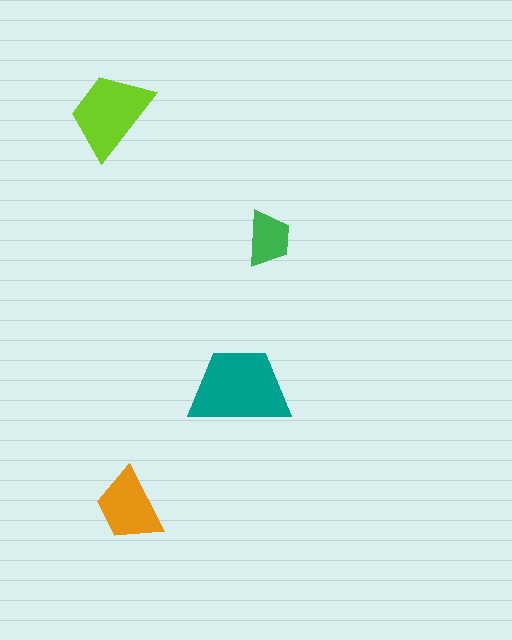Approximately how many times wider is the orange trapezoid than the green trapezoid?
About 1.5 times wider.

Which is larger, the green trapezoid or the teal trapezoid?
The teal one.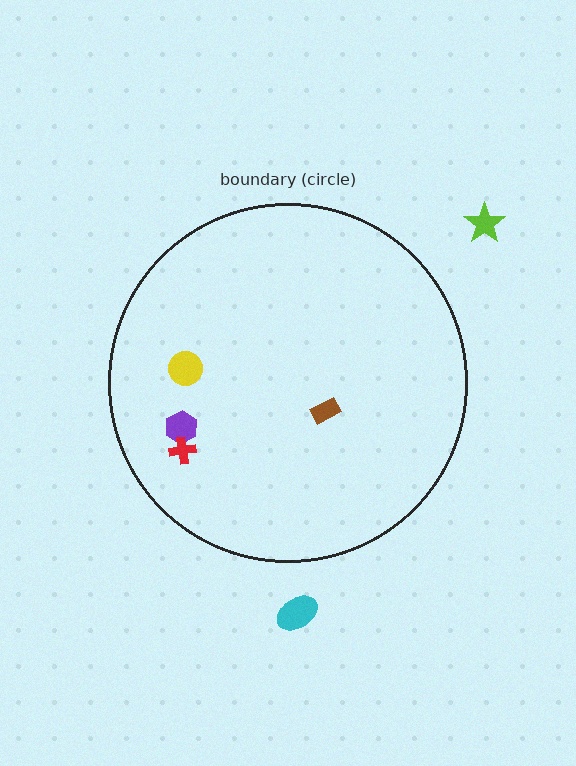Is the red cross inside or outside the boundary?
Inside.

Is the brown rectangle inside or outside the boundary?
Inside.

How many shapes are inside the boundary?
4 inside, 2 outside.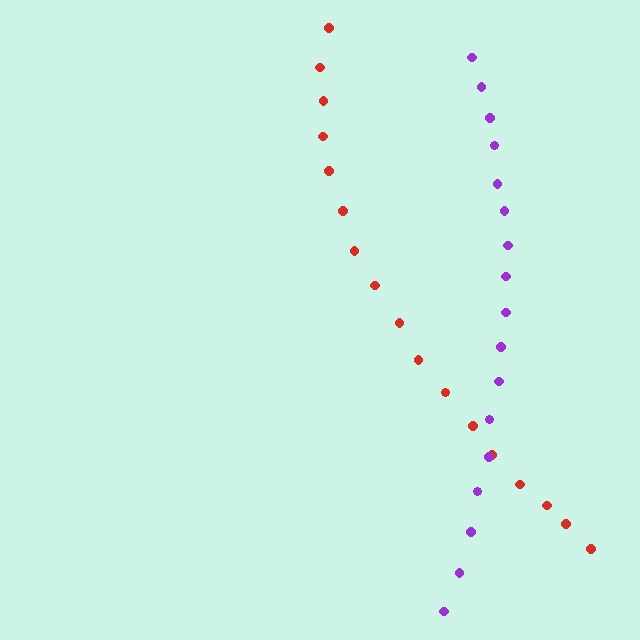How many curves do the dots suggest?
There are 2 distinct paths.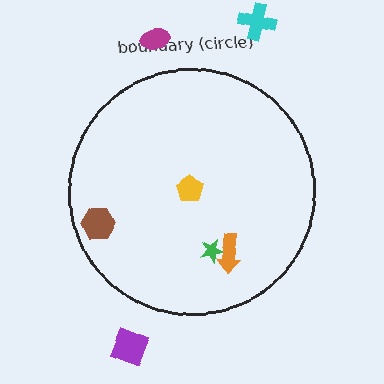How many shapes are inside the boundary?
4 inside, 3 outside.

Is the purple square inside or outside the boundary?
Outside.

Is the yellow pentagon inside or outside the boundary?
Inside.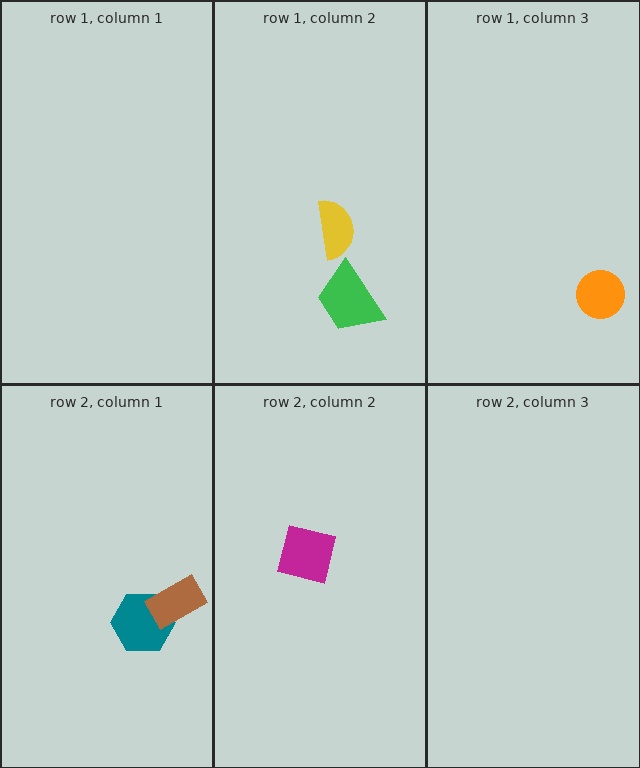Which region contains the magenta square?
The row 2, column 2 region.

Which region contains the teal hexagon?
The row 2, column 1 region.